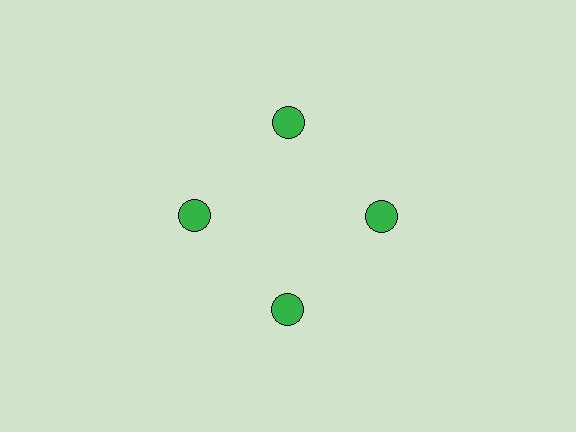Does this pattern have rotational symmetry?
Yes, this pattern has 4-fold rotational symmetry. It looks the same after rotating 90 degrees around the center.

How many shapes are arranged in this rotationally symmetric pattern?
There are 4 shapes, arranged in 4 groups of 1.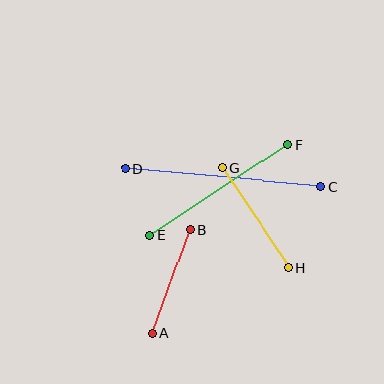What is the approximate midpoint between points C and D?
The midpoint is at approximately (223, 177) pixels.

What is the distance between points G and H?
The distance is approximately 120 pixels.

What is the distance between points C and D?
The distance is approximately 196 pixels.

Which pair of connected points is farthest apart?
Points C and D are farthest apart.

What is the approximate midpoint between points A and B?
The midpoint is at approximately (171, 282) pixels.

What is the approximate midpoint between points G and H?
The midpoint is at approximately (256, 218) pixels.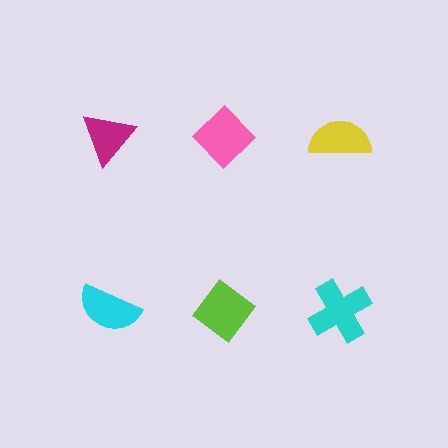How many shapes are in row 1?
3 shapes.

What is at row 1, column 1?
A magenta triangle.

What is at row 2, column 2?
A lime diamond.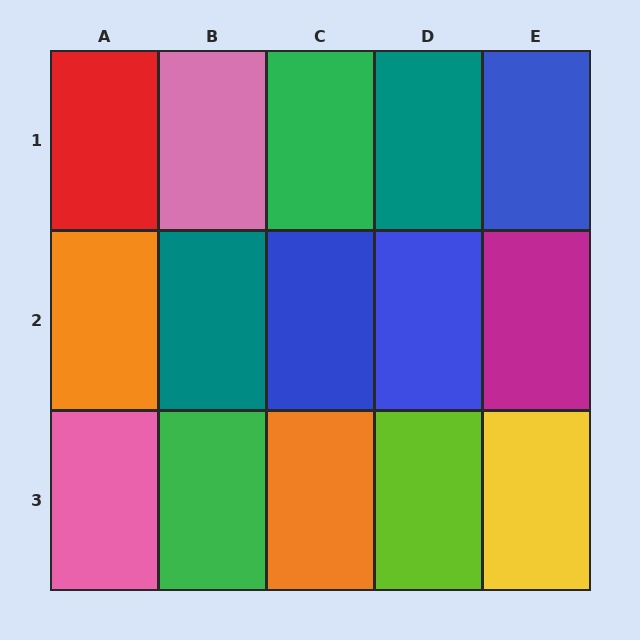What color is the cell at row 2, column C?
Blue.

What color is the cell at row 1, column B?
Pink.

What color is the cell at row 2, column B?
Teal.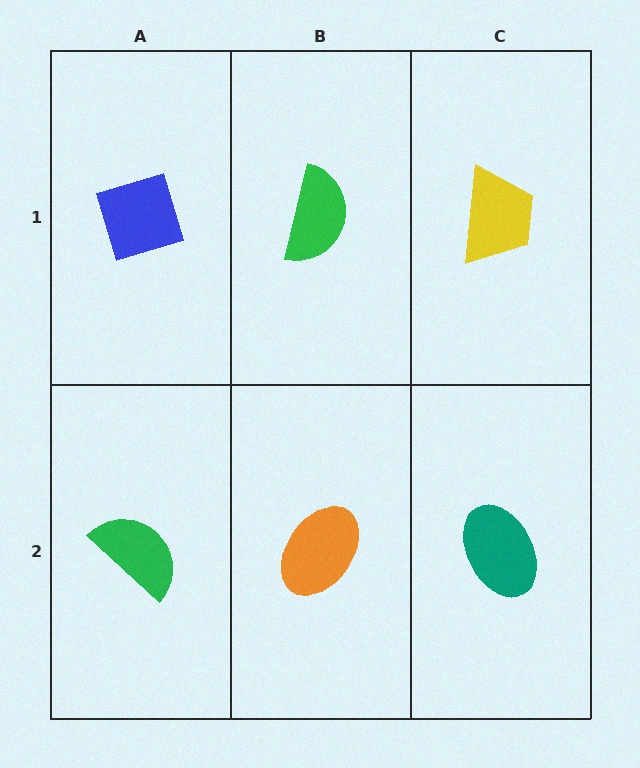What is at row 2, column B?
An orange ellipse.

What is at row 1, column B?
A green semicircle.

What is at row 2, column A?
A green semicircle.